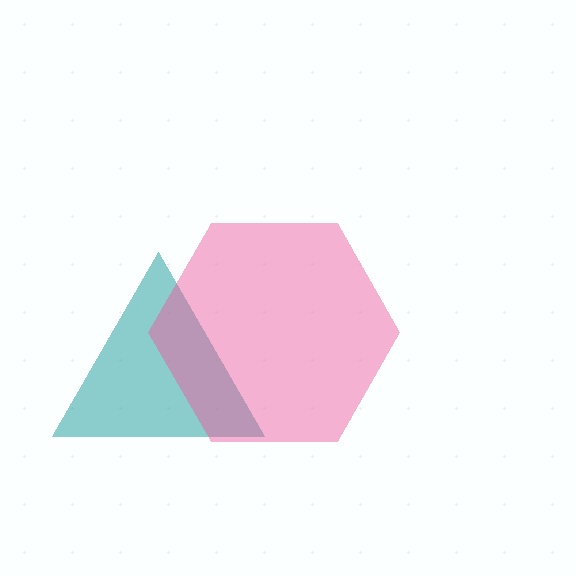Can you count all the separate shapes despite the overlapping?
Yes, there are 2 separate shapes.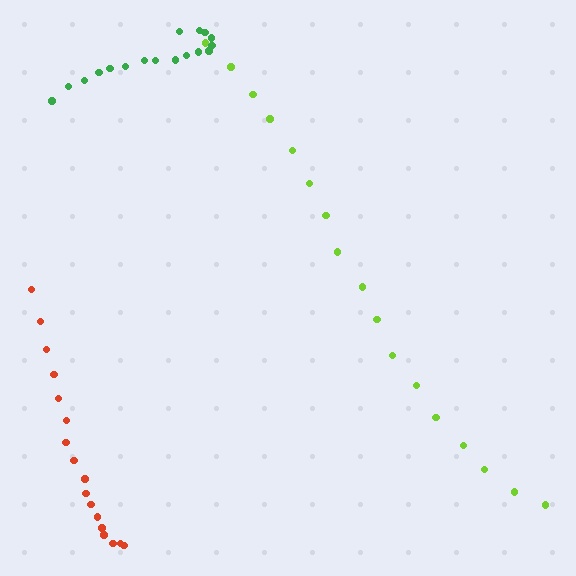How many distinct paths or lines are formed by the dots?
There are 3 distinct paths.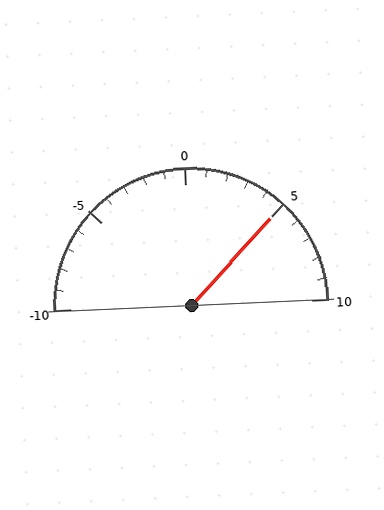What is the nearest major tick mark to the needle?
The nearest major tick mark is 5.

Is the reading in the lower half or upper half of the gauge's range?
The reading is in the upper half of the range (-10 to 10).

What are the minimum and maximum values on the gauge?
The gauge ranges from -10 to 10.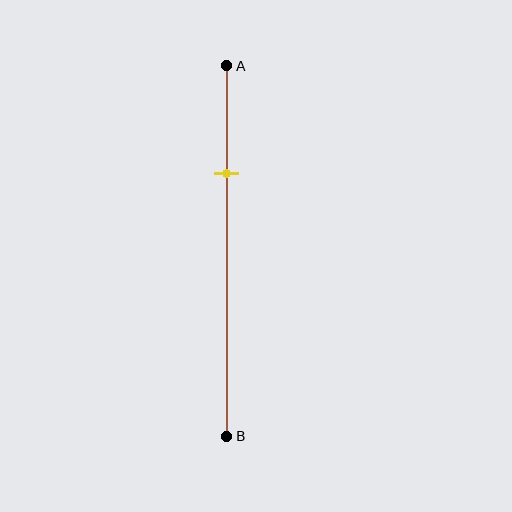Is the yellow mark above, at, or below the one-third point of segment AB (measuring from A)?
The yellow mark is above the one-third point of segment AB.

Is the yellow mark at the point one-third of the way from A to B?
No, the mark is at about 30% from A, not at the 33% one-third point.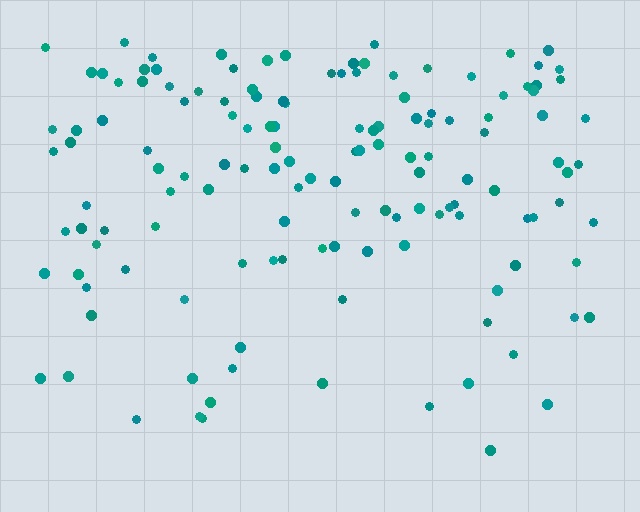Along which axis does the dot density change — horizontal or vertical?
Vertical.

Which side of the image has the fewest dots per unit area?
The bottom.